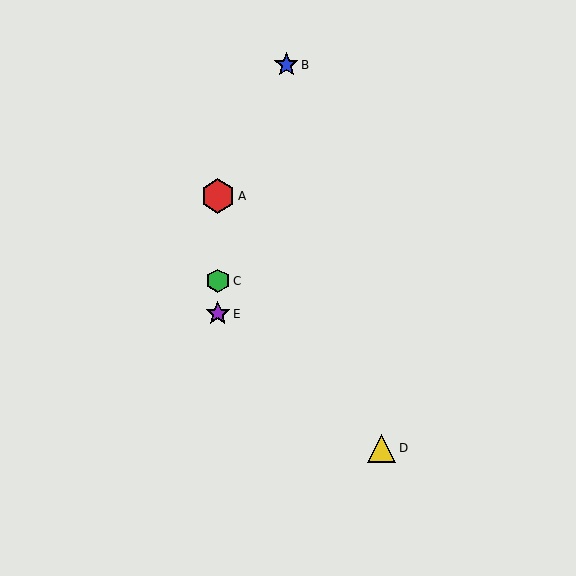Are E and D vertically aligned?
No, E is at x≈218 and D is at x≈382.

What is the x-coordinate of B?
Object B is at x≈286.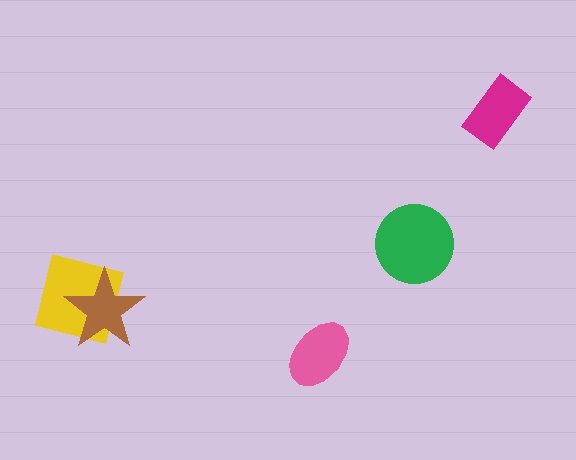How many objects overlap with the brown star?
1 object overlaps with the brown star.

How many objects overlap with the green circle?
0 objects overlap with the green circle.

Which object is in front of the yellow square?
The brown star is in front of the yellow square.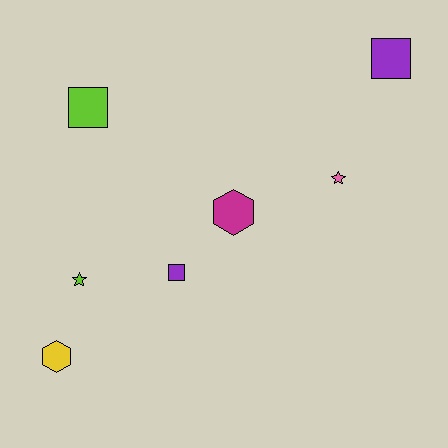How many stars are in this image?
There are 2 stars.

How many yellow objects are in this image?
There is 1 yellow object.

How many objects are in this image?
There are 7 objects.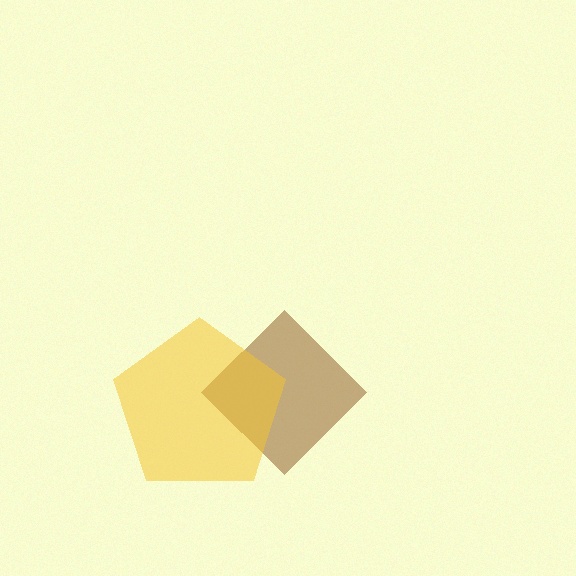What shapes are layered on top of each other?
The layered shapes are: a brown diamond, a yellow pentagon.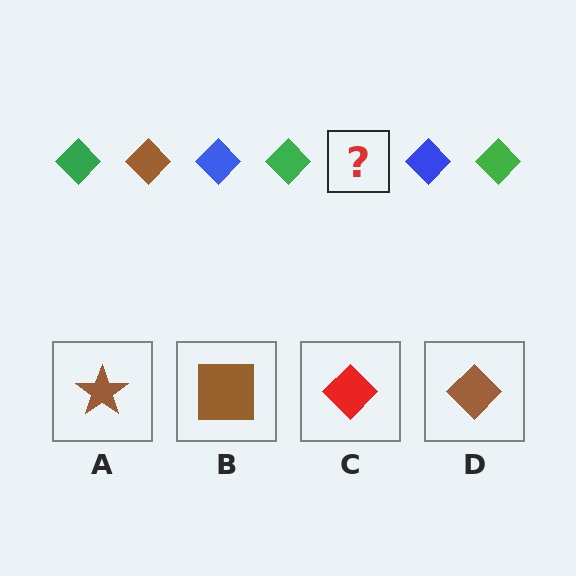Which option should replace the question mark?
Option D.